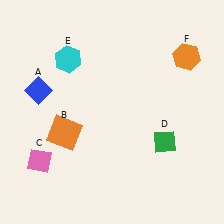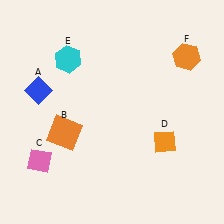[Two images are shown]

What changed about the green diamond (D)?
In Image 1, D is green. In Image 2, it changed to orange.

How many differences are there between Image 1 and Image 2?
There is 1 difference between the two images.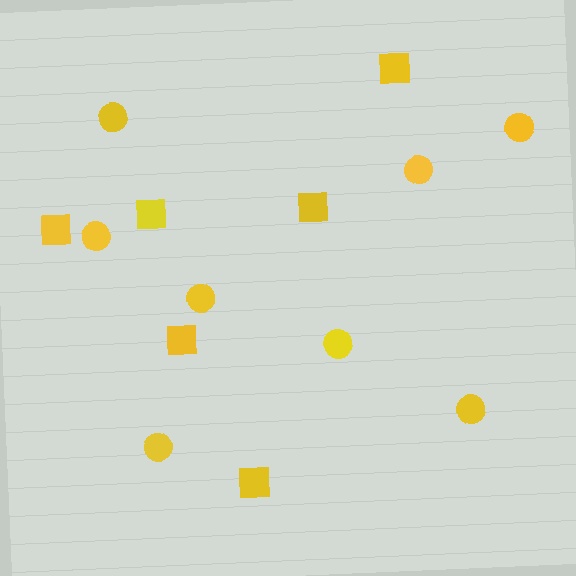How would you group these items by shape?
There are 2 groups: one group of circles (8) and one group of squares (6).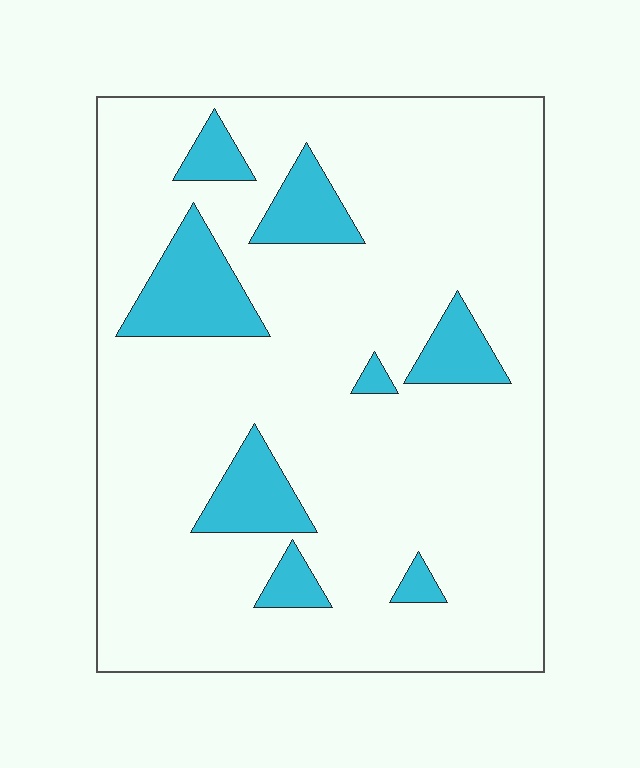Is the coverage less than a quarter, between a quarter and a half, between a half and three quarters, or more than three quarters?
Less than a quarter.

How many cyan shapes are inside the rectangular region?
8.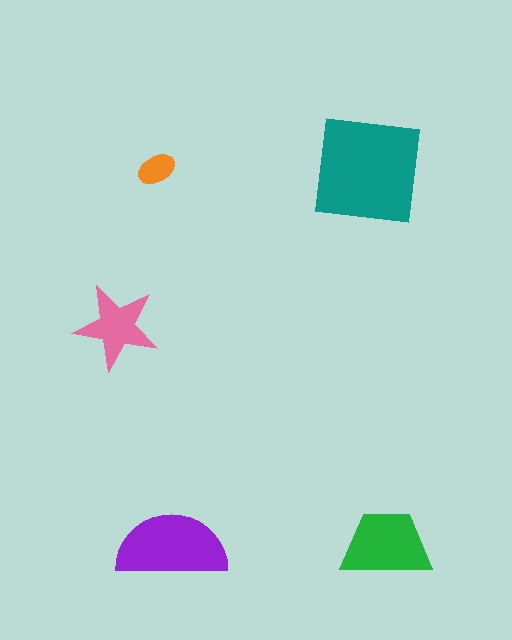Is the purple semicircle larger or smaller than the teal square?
Smaller.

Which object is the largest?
The teal square.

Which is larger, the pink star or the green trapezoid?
The green trapezoid.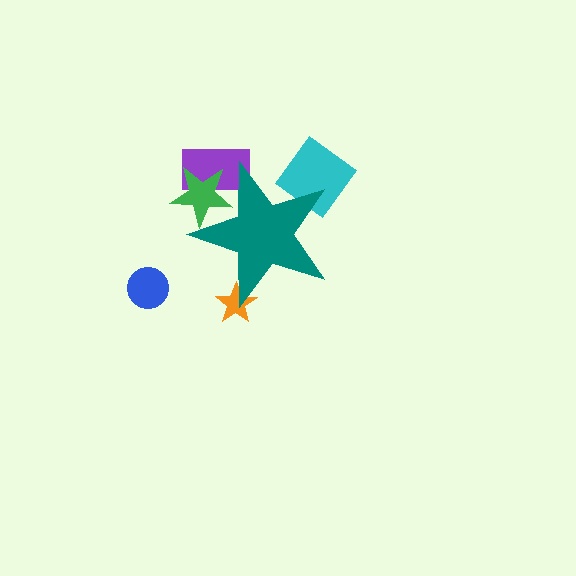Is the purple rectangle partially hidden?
Yes, the purple rectangle is partially hidden behind the teal star.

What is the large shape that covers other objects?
A teal star.